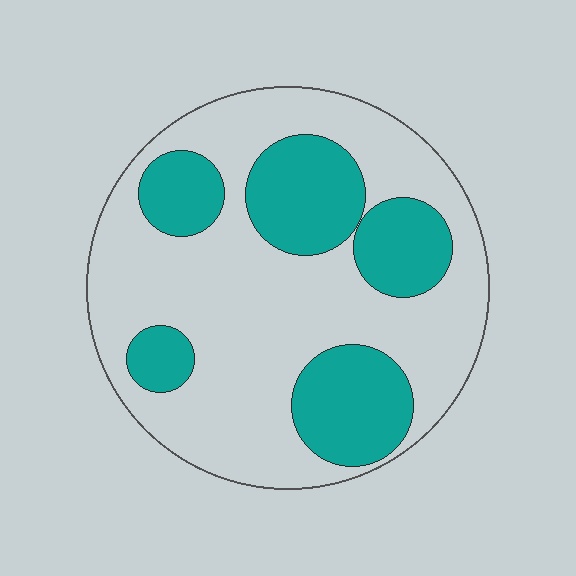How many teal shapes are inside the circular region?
5.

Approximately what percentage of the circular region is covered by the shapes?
Approximately 30%.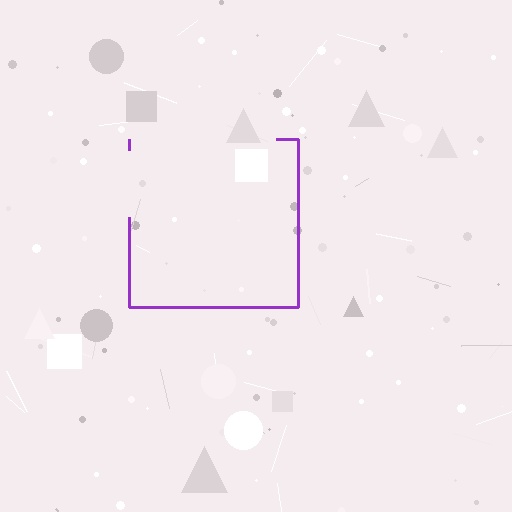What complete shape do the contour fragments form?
The contour fragments form a square.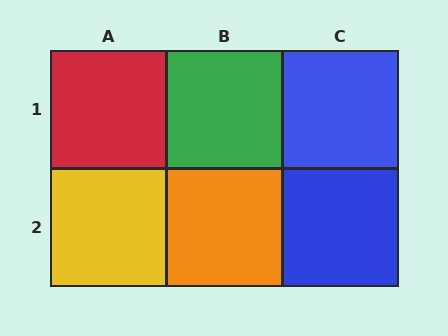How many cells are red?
1 cell is red.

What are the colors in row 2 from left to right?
Yellow, orange, blue.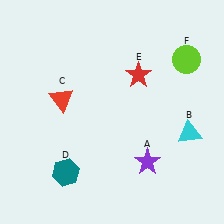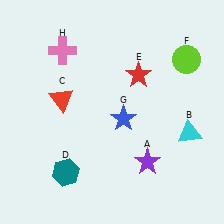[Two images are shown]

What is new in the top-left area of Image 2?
A pink cross (H) was added in the top-left area of Image 2.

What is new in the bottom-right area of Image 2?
A blue star (G) was added in the bottom-right area of Image 2.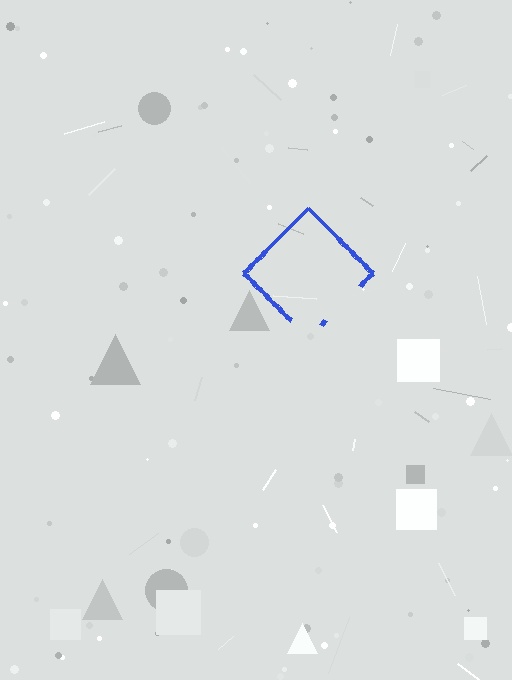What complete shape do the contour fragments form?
The contour fragments form a diamond.